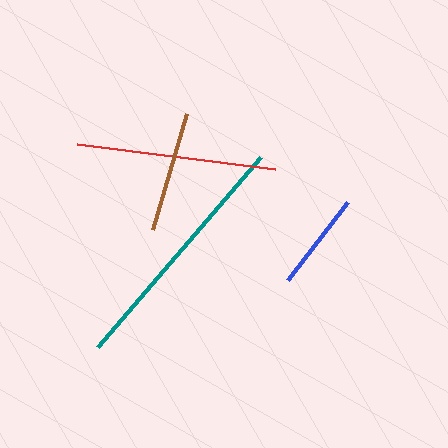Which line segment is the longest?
The teal line is the longest at approximately 250 pixels.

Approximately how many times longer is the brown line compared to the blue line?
The brown line is approximately 1.2 times the length of the blue line.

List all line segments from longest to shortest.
From longest to shortest: teal, red, brown, blue.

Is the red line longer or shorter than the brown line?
The red line is longer than the brown line.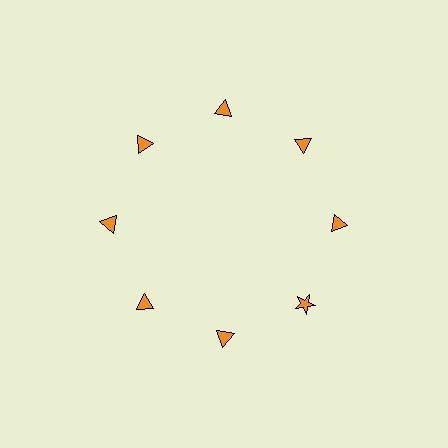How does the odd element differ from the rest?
It has a different shape: star instead of triangle.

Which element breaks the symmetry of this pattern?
The orange star at roughly the 4 o'clock position breaks the symmetry. All other shapes are orange triangles.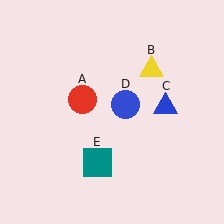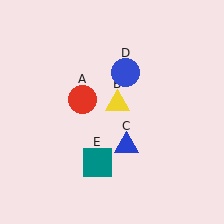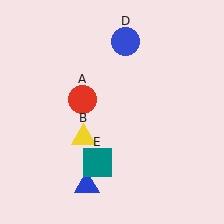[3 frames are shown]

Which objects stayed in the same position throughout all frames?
Red circle (object A) and teal square (object E) remained stationary.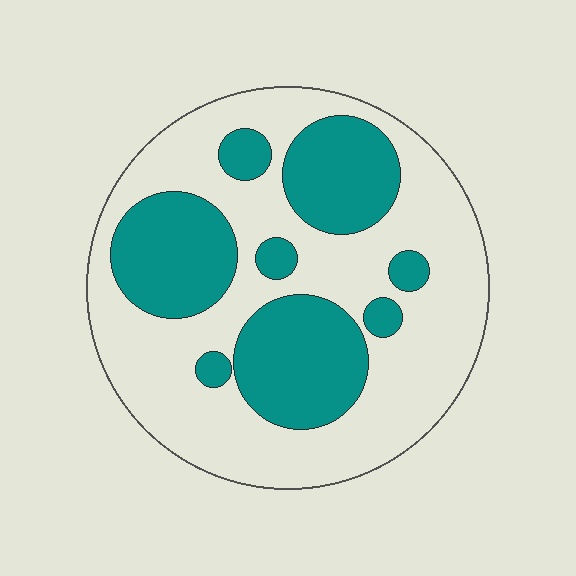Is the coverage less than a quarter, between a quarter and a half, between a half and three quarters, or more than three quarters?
Between a quarter and a half.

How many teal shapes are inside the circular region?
8.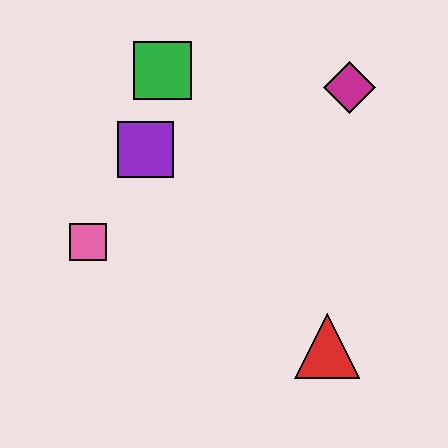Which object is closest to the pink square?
The purple square is closest to the pink square.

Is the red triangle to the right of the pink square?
Yes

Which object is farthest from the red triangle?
The green square is farthest from the red triangle.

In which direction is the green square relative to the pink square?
The green square is above the pink square.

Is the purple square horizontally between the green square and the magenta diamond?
No